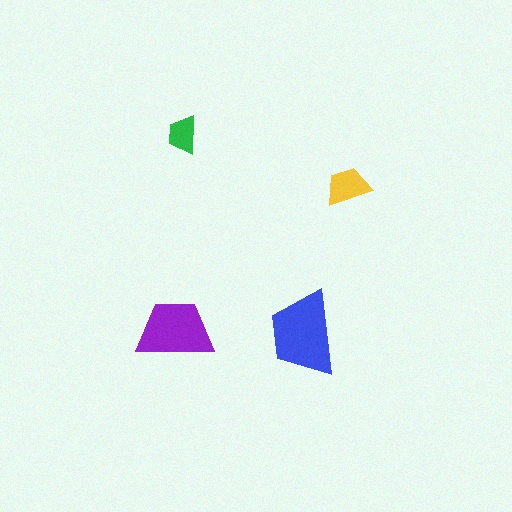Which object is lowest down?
The blue trapezoid is bottommost.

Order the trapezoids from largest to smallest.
the blue one, the purple one, the yellow one, the green one.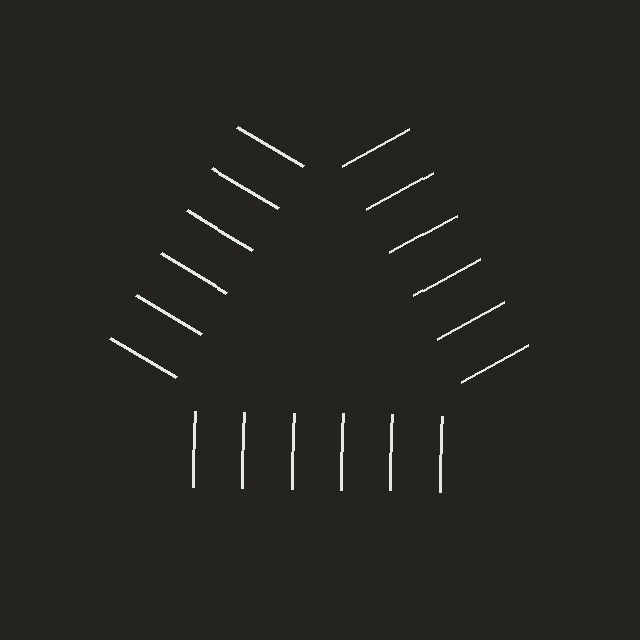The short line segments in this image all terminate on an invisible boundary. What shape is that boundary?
An illusory triangle — the line segments terminate on its edges but no continuous stroke is drawn.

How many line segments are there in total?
18 — 6 along each of the 3 edges.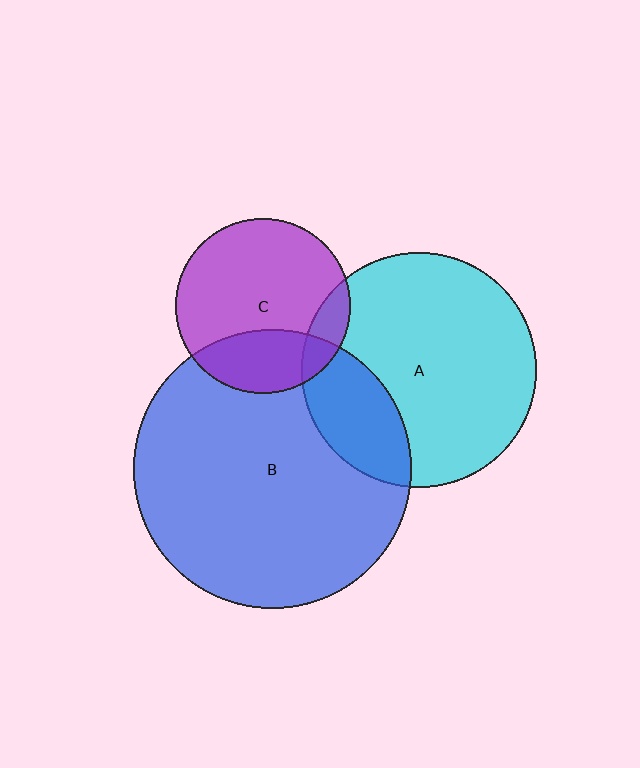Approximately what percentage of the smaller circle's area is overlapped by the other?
Approximately 30%.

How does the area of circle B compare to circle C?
Approximately 2.5 times.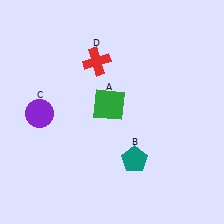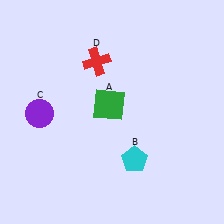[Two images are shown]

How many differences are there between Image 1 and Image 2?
There is 1 difference between the two images.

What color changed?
The pentagon (B) changed from teal in Image 1 to cyan in Image 2.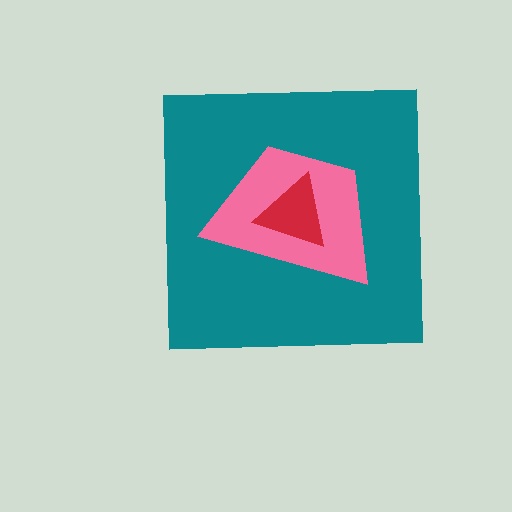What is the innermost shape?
The red triangle.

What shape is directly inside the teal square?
The pink trapezoid.